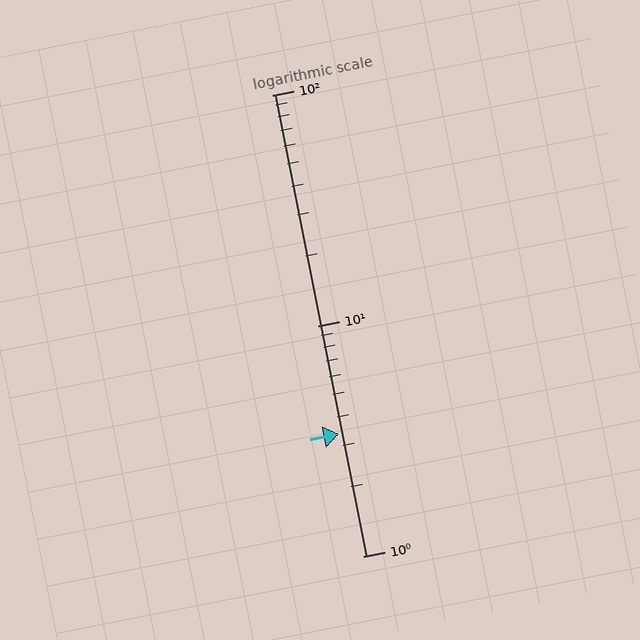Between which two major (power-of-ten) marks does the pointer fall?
The pointer is between 1 and 10.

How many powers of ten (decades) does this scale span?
The scale spans 2 decades, from 1 to 100.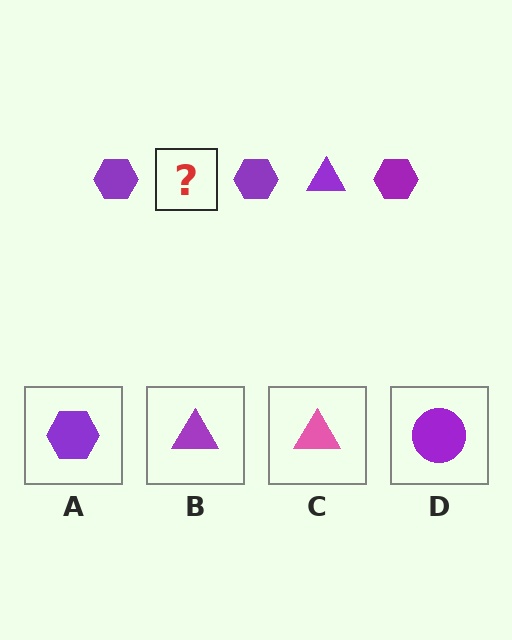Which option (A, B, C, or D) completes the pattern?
B.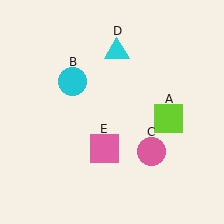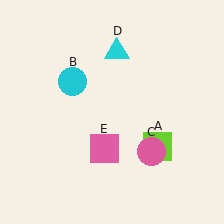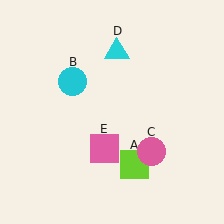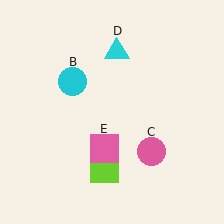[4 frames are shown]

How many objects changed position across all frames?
1 object changed position: lime square (object A).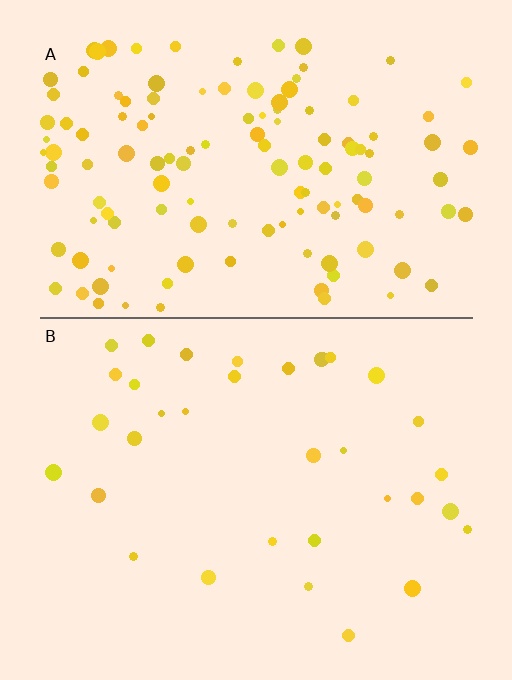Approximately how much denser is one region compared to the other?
Approximately 3.8× — region A over region B.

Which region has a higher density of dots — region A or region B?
A (the top).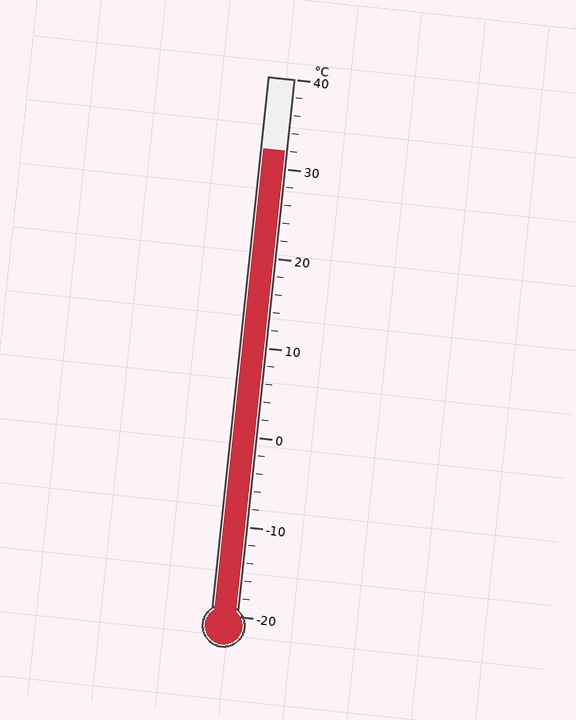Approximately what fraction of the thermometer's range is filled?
The thermometer is filled to approximately 85% of its range.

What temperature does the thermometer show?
The thermometer shows approximately 32°C.